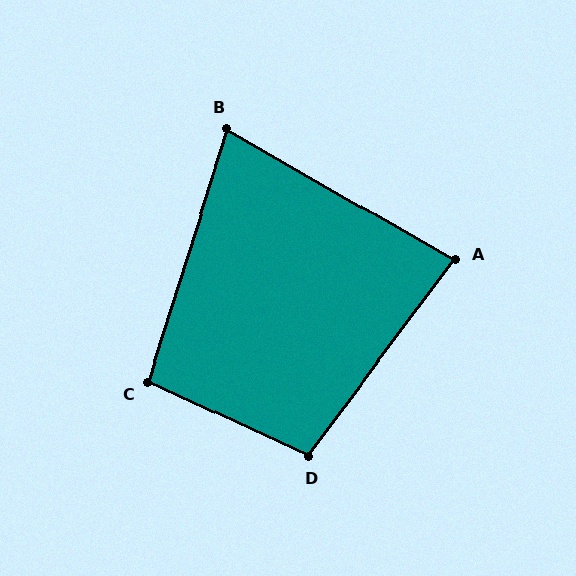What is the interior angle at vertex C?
Approximately 97 degrees (obtuse).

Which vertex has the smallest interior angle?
B, at approximately 78 degrees.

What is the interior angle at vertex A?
Approximately 83 degrees (acute).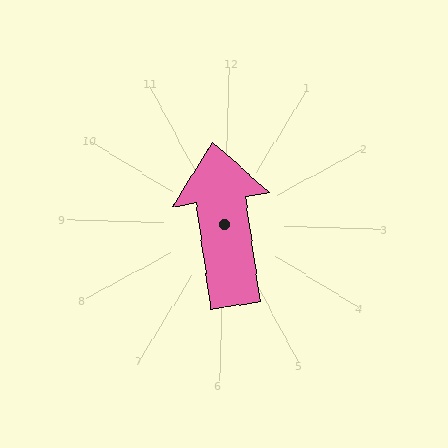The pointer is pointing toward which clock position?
Roughly 12 o'clock.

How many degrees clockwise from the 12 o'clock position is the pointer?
Approximately 350 degrees.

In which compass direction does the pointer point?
North.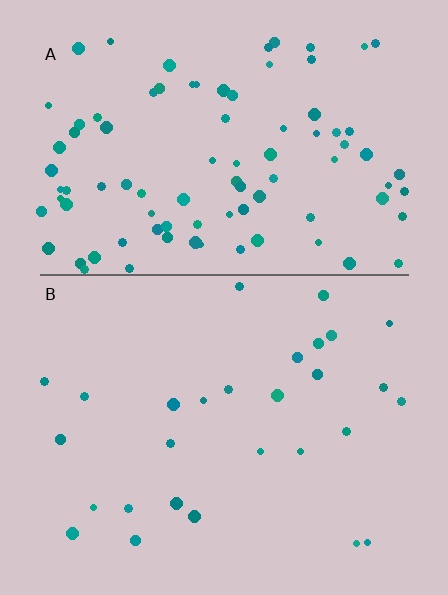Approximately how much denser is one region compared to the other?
Approximately 3.2× — region A over region B.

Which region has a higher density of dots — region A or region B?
A (the top).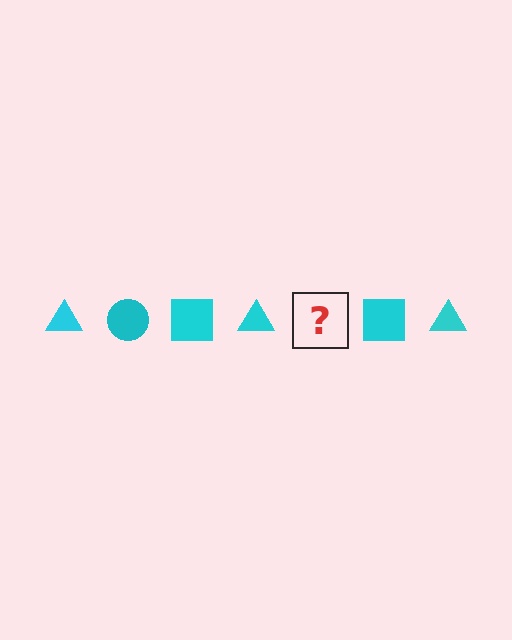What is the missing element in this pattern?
The missing element is a cyan circle.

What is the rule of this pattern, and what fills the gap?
The rule is that the pattern cycles through triangle, circle, square shapes in cyan. The gap should be filled with a cyan circle.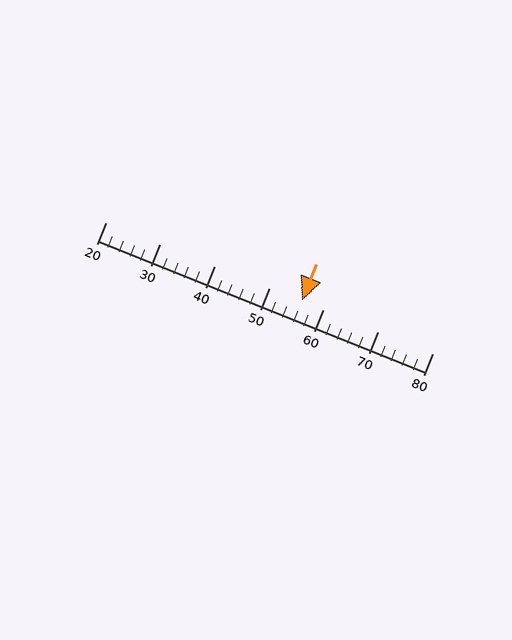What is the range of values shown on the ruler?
The ruler shows values from 20 to 80.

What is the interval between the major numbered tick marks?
The major tick marks are spaced 10 units apart.